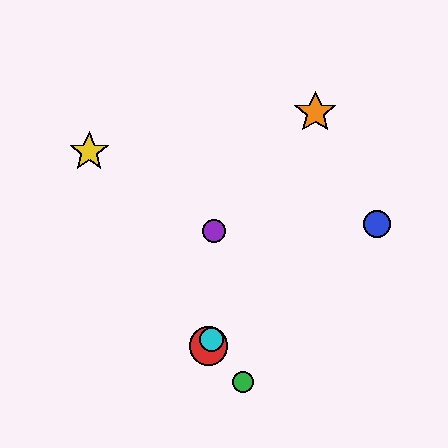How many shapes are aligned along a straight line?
3 shapes (the red circle, the orange star, the cyan circle) are aligned along a straight line.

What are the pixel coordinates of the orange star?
The orange star is at (315, 113).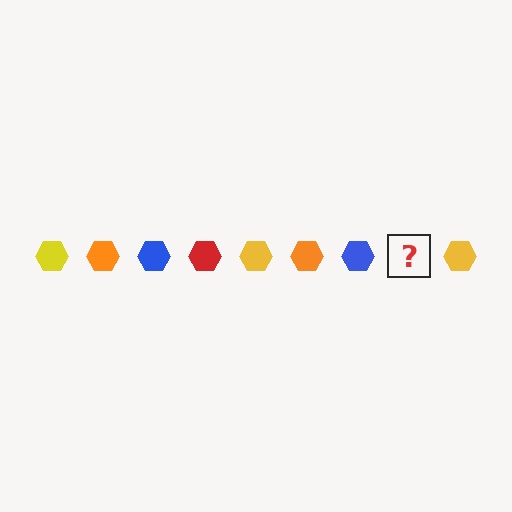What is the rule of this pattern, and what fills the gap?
The rule is that the pattern cycles through yellow, orange, blue, red hexagons. The gap should be filled with a red hexagon.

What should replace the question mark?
The question mark should be replaced with a red hexagon.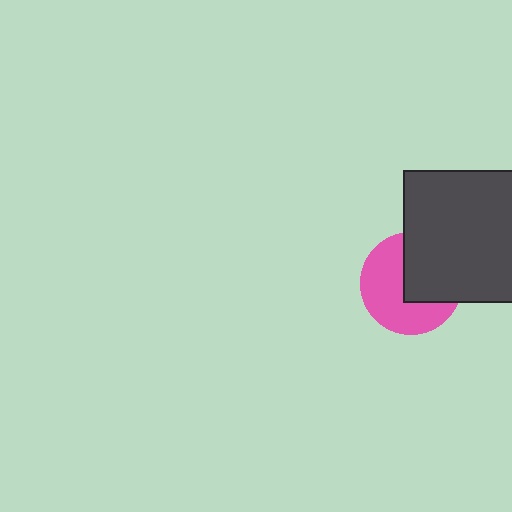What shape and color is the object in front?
The object in front is a dark gray square.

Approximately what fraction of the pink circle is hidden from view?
Roughly 43% of the pink circle is hidden behind the dark gray square.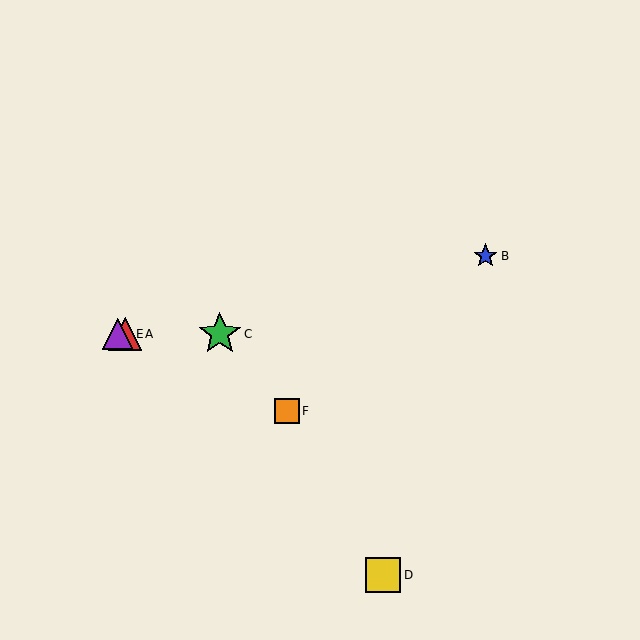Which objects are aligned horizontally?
Objects A, C, E are aligned horizontally.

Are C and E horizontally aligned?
Yes, both are at y≈334.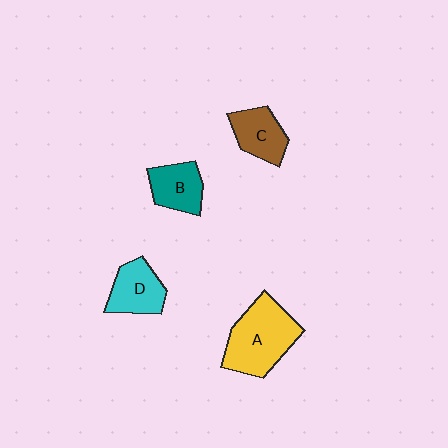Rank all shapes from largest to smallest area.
From largest to smallest: A (yellow), D (cyan), C (brown), B (teal).